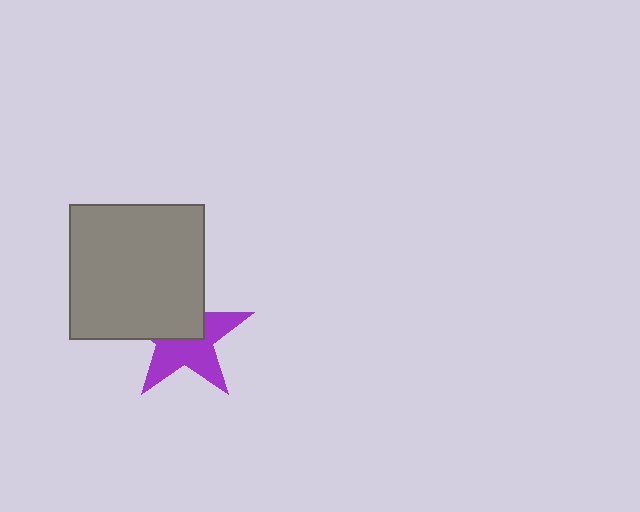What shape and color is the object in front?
The object in front is a gray square.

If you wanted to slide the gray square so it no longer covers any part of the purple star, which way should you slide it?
Slide it toward the upper-left — that is the most direct way to separate the two shapes.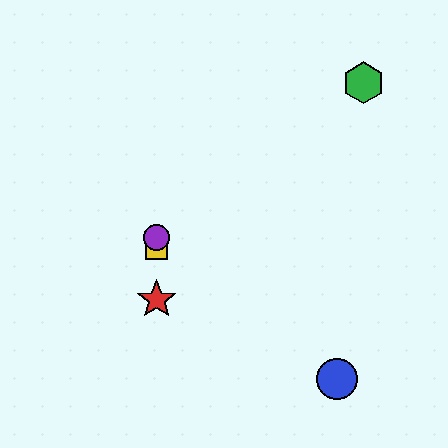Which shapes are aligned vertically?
The red star, the yellow square, the purple circle are aligned vertically.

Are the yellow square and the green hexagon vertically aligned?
No, the yellow square is at x≈157 and the green hexagon is at x≈363.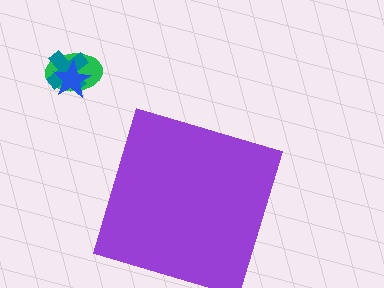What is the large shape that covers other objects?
A purple diamond.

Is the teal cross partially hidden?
No, the teal cross is fully visible.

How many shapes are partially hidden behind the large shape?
0 shapes are partially hidden.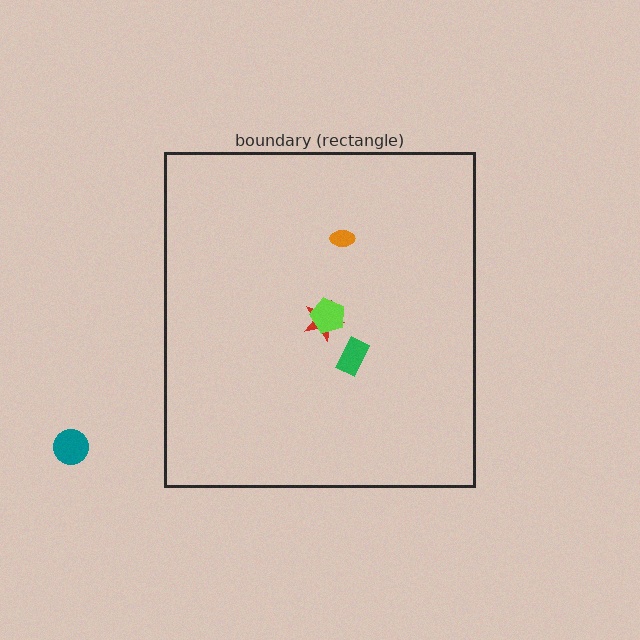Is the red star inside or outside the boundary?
Inside.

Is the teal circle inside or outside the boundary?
Outside.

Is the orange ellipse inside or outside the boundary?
Inside.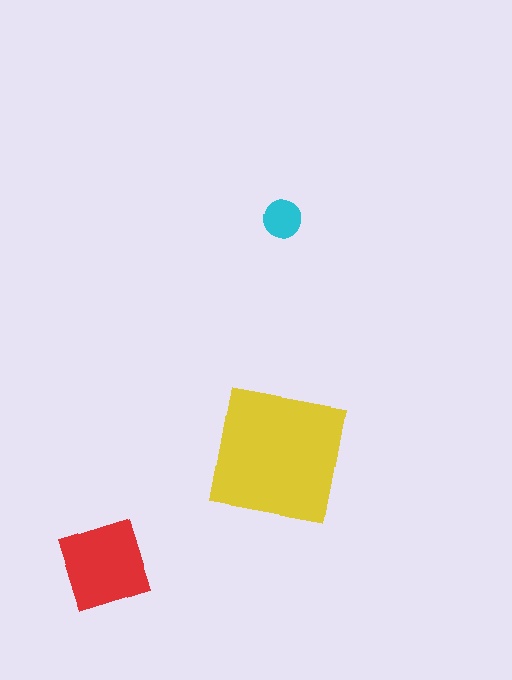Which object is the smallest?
The cyan circle.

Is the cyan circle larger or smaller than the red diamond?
Smaller.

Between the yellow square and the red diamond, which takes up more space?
The yellow square.